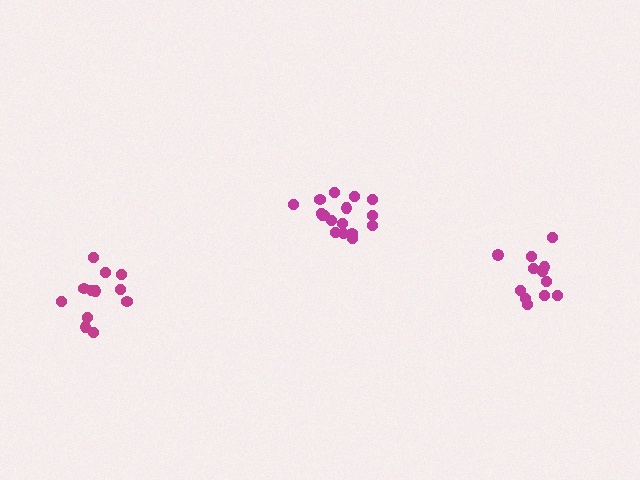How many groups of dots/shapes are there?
There are 3 groups.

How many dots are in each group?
Group 1: 12 dots, Group 2: 12 dots, Group 3: 17 dots (41 total).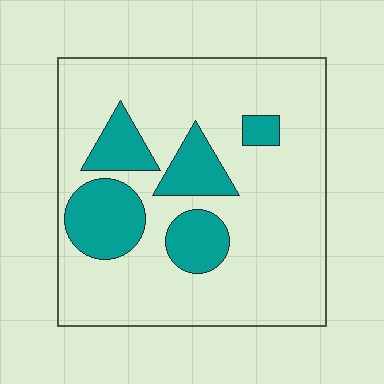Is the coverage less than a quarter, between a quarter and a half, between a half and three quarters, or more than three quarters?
Less than a quarter.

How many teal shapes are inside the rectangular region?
5.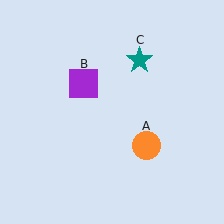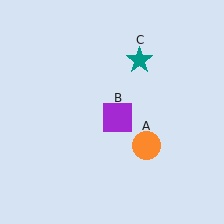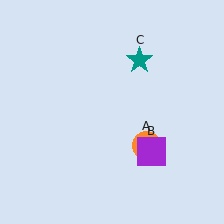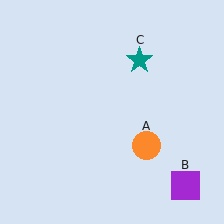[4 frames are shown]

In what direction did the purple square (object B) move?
The purple square (object B) moved down and to the right.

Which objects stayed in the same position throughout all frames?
Orange circle (object A) and teal star (object C) remained stationary.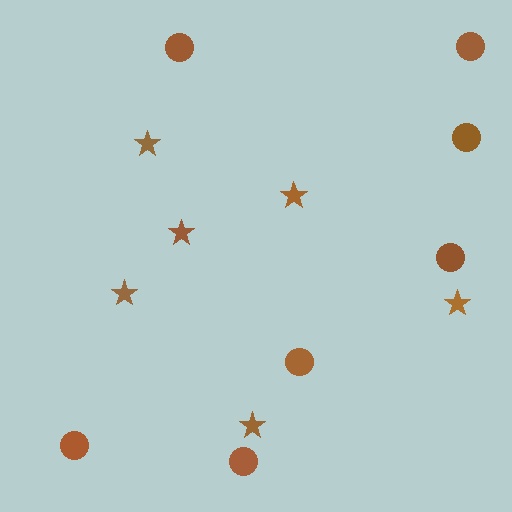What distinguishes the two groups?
There are 2 groups: one group of stars (6) and one group of circles (7).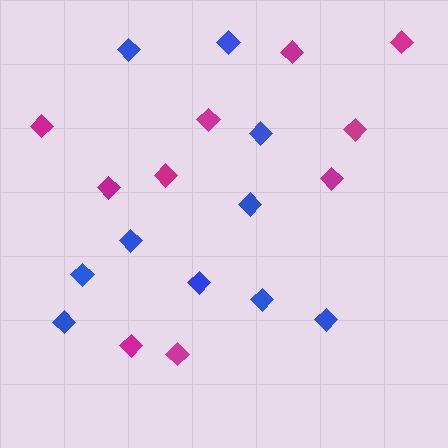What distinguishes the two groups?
There are 2 groups: one group of magenta diamonds (10) and one group of blue diamonds (10).